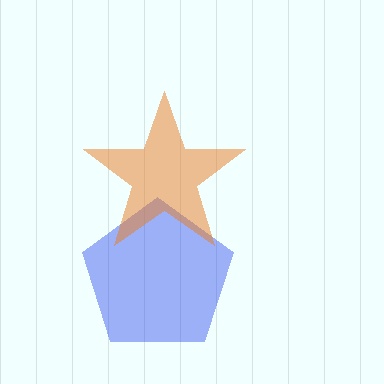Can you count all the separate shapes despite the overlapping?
Yes, there are 2 separate shapes.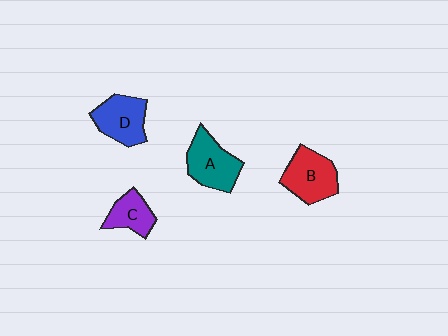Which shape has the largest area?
Shape B (red).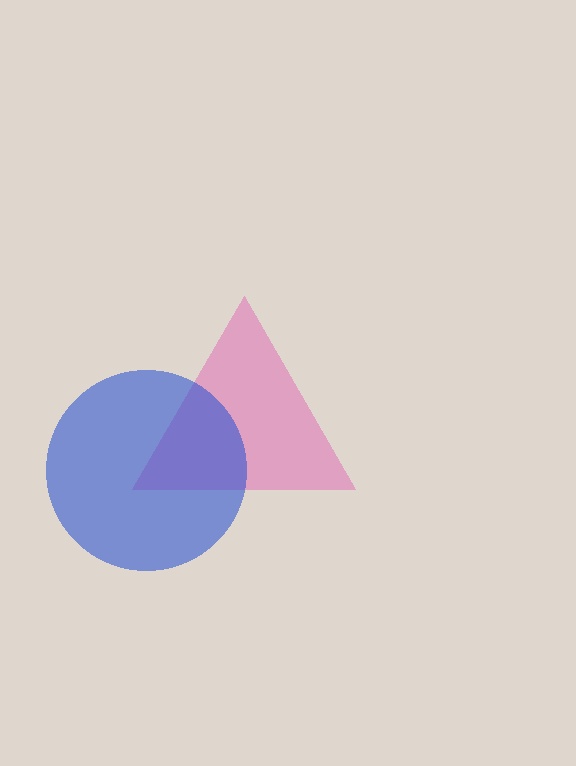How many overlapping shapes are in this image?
There are 2 overlapping shapes in the image.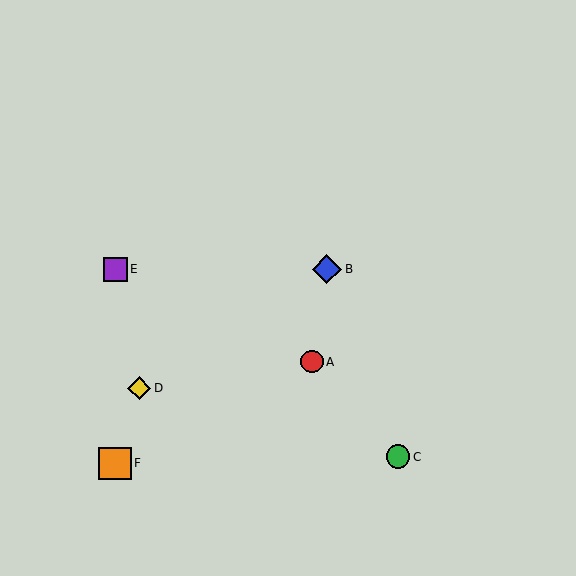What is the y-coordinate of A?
Object A is at y≈362.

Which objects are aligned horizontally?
Objects B, E are aligned horizontally.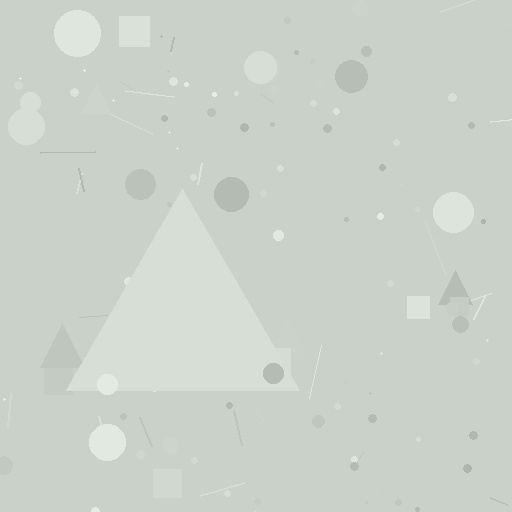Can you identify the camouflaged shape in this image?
The camouflaged shape is a triangle.